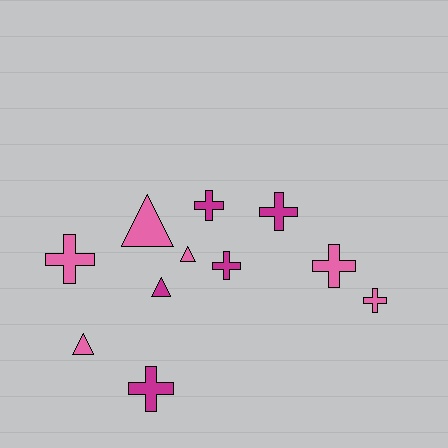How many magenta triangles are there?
There is 1 magenta triangle.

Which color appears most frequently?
Pink, with 6 objects.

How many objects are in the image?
There are 11 objects.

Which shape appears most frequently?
Cross, with 7 objects.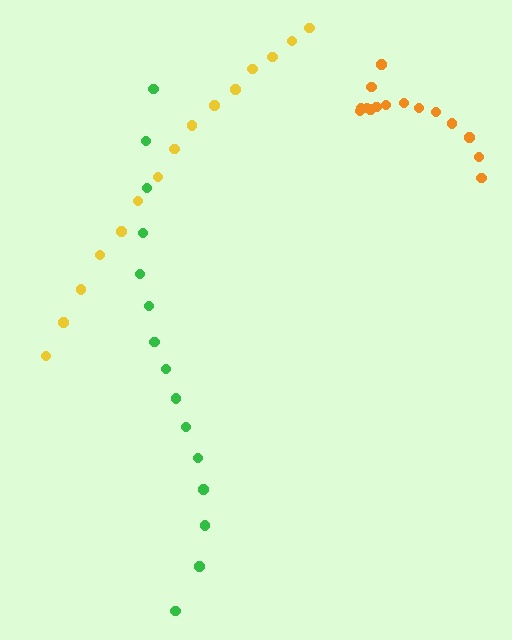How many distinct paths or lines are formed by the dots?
There are 3 distinct paths.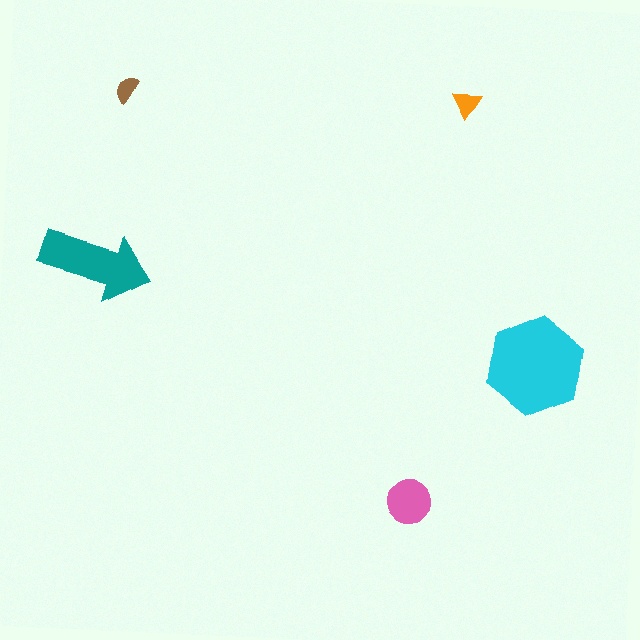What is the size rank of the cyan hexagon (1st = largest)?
1st.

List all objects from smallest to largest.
The brown semicircle, the orange triangle, the pink circle, the teal arrow, the cyan hexagon.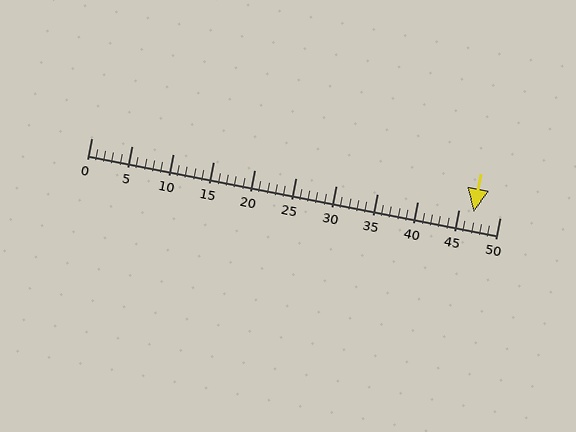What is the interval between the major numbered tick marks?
The major tick marks are spaced 5 units apart.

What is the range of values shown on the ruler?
The ruler shows values from 0 to 50.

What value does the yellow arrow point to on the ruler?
The yellow arrow points to approximately 47.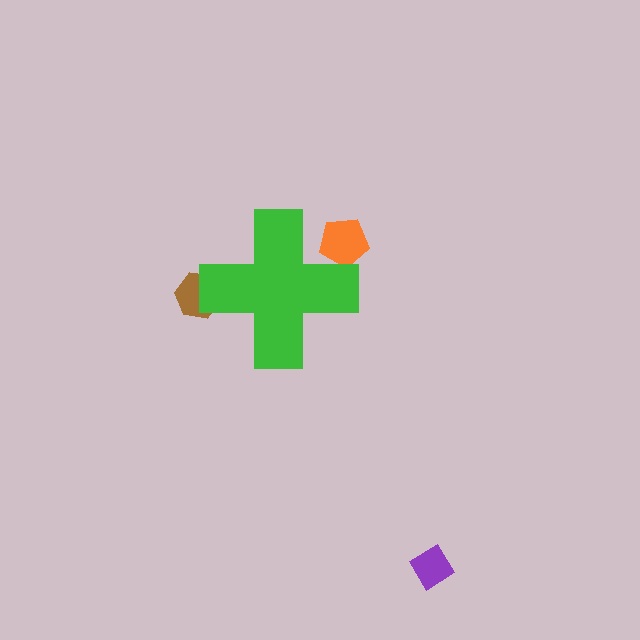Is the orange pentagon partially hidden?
Yes, the orange pentagon is partially hidden behind the green cross.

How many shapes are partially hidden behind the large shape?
2 shapes are partially hidden.